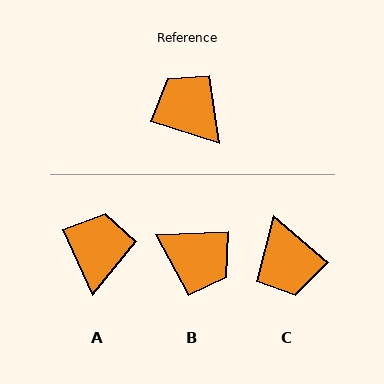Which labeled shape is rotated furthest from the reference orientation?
B, about 160 degrees away.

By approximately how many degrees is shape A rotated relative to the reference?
Approximately 47 degrees clockwise.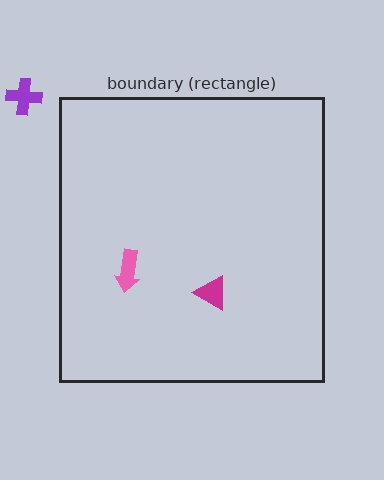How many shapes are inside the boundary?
2 inside, 1 outside.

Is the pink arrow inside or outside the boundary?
Inside.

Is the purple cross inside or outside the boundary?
Outside.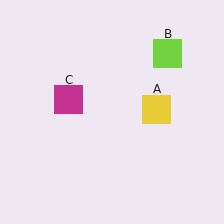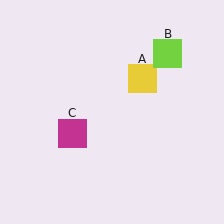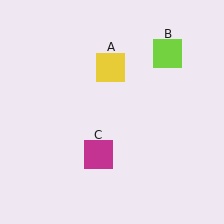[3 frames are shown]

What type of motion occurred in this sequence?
The yellow square (object A), magenta square (object C) rotated counterclockwise around the center of the scene.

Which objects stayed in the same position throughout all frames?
Lime square (object B) remained stationary.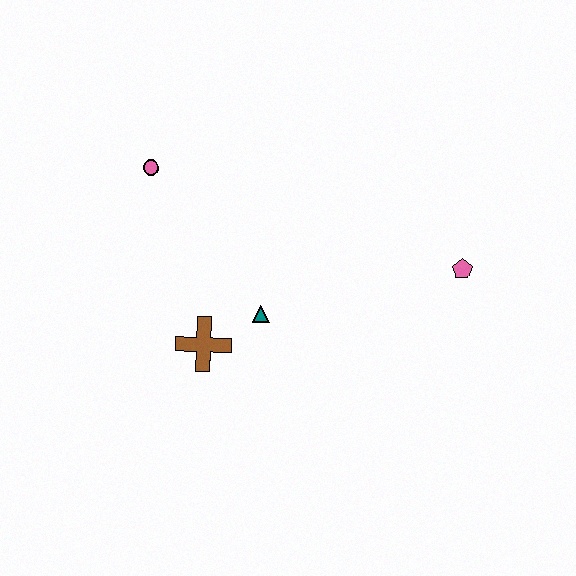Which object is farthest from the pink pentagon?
The pink circle is farthest from the pink pentagon.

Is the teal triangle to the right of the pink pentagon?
No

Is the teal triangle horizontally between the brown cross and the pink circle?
No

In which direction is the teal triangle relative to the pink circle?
The teal triangle is below the pink circle.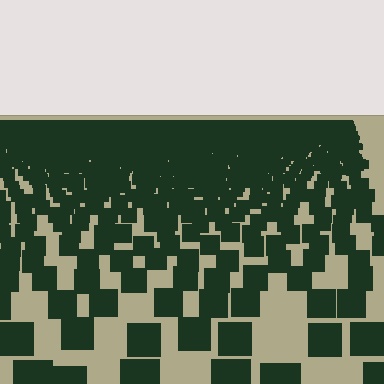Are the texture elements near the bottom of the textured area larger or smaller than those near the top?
Larger. Near the bottom, elements are closer to the viewer and appear at a bigger on-screen size.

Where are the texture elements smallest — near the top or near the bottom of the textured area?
Near the top.